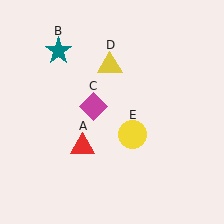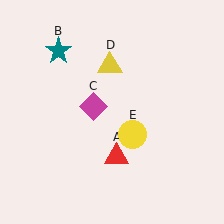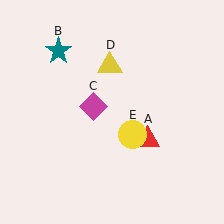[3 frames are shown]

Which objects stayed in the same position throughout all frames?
Teal star (object B) and magenta diamond (object C) and yellow triangle (object D) and yellow circle (object E) remained stationary.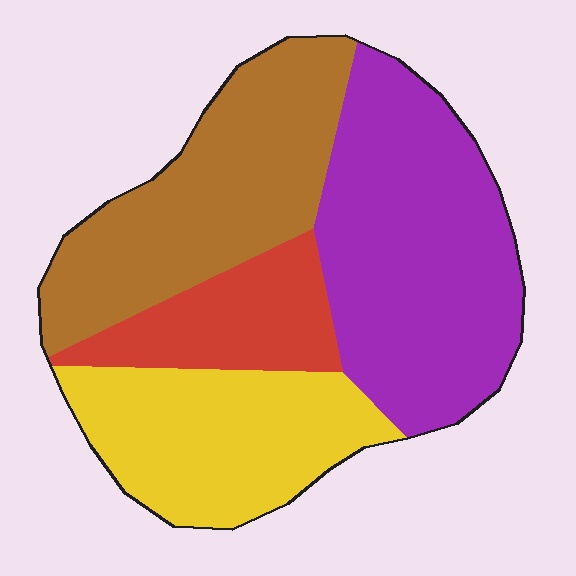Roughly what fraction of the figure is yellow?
Yellow covers about 25% of the figure.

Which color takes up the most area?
Purple, at roughly 35%.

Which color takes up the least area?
Red, at roughly 15%.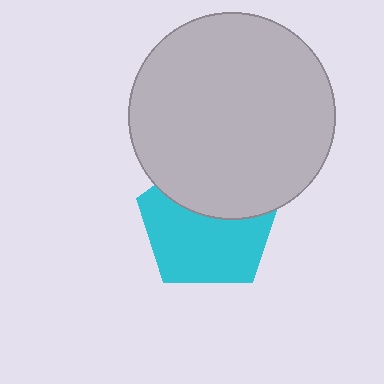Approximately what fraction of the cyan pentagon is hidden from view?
Roughly 39% of the cyan pentagon is hidden behind the light gray circle.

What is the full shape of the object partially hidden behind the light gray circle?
The partially hidden object is a cyan pentagon.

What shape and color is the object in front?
The object in front is a light gray circle.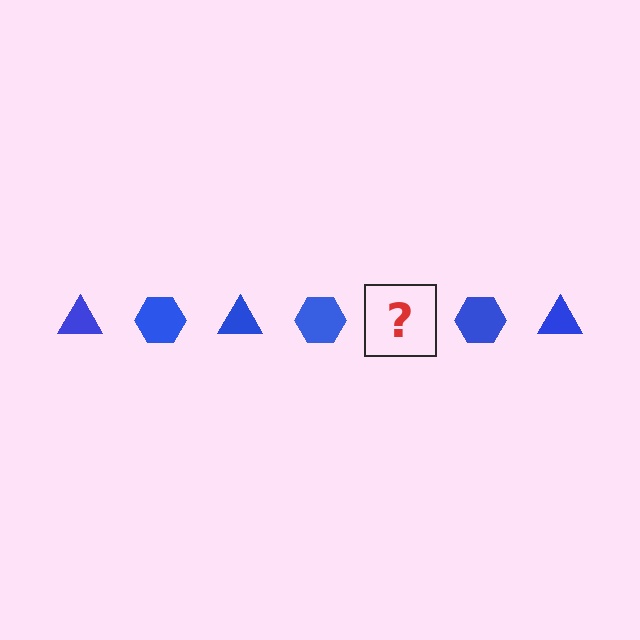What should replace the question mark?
The question mark should be replaced with a blue triangle.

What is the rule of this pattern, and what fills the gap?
The rule is that the pattern cycles through triangle, hexagon shapes in blue. The gap should be filled with a blue triangle.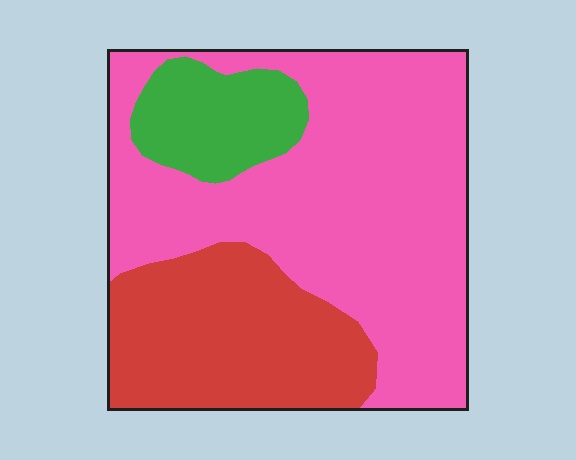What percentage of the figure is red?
Red takes up between a quarter and a half of the figure.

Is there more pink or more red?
Pink.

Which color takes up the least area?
Green, at roughly 15%.